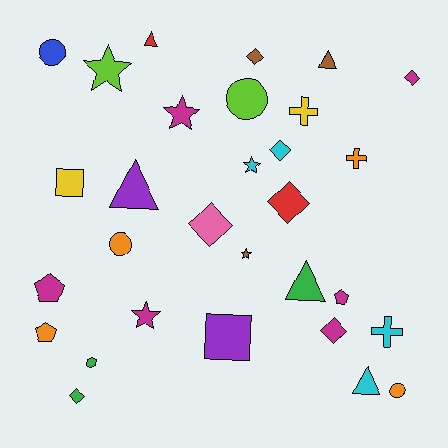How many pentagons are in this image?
There are 3 pentagons.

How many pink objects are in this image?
There is 1 pink object.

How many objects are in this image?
There are 30 objects.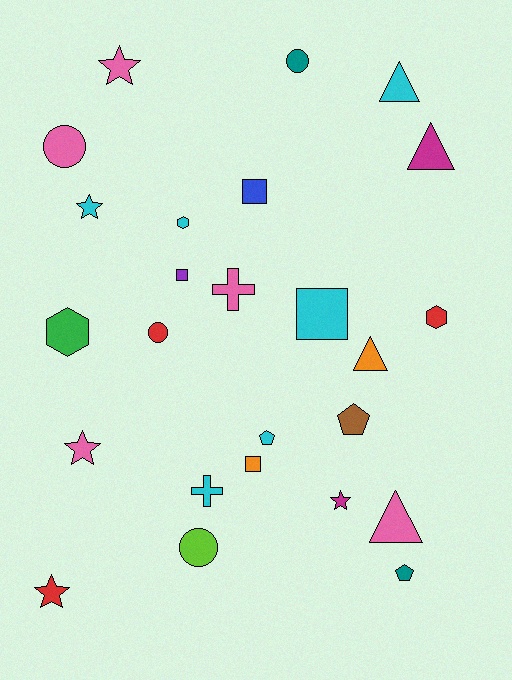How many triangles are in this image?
There are 4 triangles.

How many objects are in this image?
There are 25 objects.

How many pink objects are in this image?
There are 5 pink objects.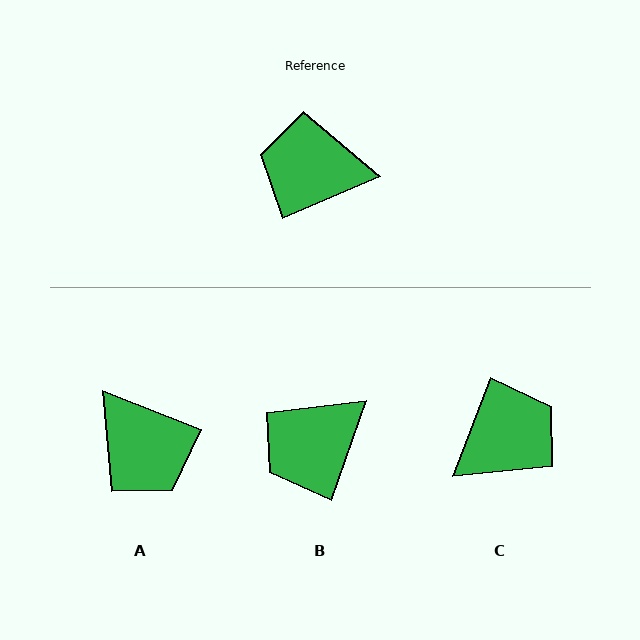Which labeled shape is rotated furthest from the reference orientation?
A, about 135 degrees away.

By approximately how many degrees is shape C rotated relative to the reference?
Approximately 134 degrees clockwise.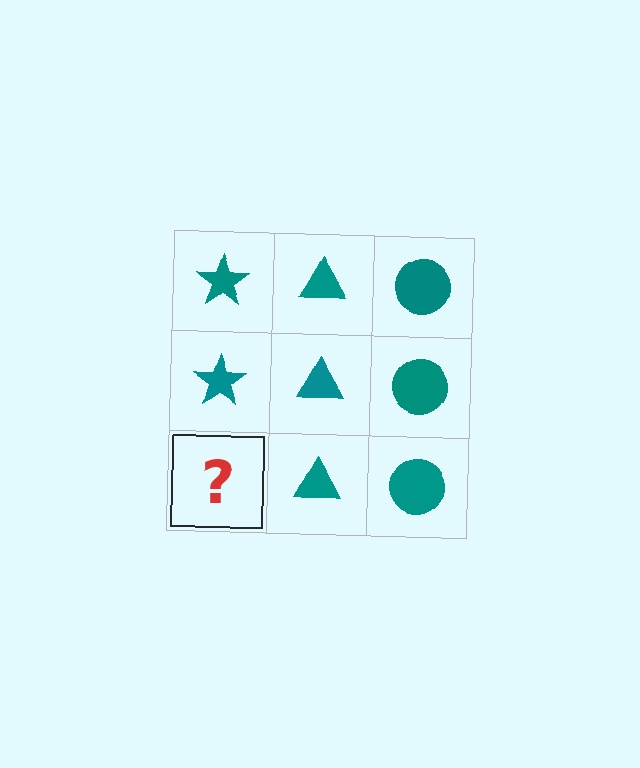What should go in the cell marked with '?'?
The missing cell should contain a teal star.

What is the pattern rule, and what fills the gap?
The rule is that each column has a consistent shape. The gap should be filled with a teal star.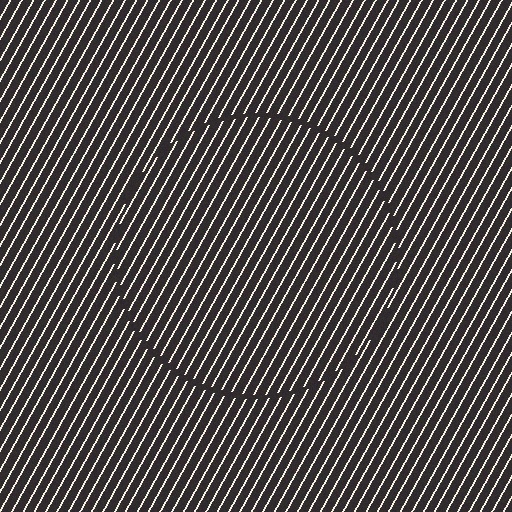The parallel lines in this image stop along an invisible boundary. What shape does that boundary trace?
An illusory circle. The interior of the shape contains the same grating, shifted by half a period — the contour is defined by the phase discontinuity where line-ends from the inner and outer gratings abut.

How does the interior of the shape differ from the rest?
The interior of the shape contains the same grating, shifted by half a period — the contour is defined by the phase discontinuity where line-ends from the inner and outer gratings abut.